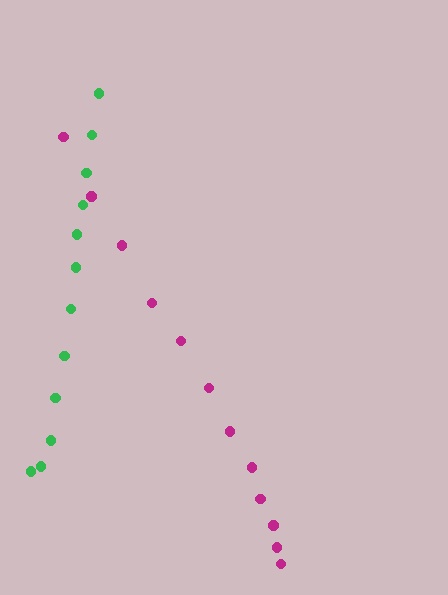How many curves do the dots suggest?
There are 2 distinct paths.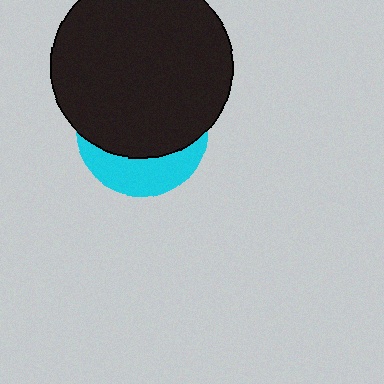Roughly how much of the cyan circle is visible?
A small part of it is visible (roughly 31%).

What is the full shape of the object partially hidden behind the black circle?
The partially hidden object is a cyan circle.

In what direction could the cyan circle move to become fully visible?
The cyan circle could move down. That would shift it out from behind the black circle entirely.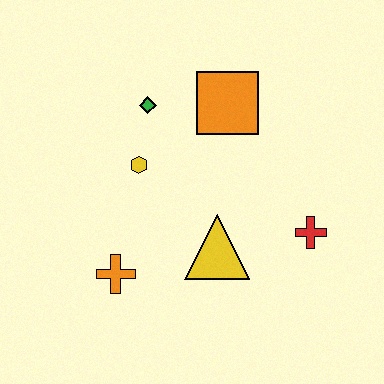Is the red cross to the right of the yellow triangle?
Yes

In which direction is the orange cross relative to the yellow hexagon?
The orange cross is below the yellow hexagon.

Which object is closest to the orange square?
The green diamond is closest to the orange square.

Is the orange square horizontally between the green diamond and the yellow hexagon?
No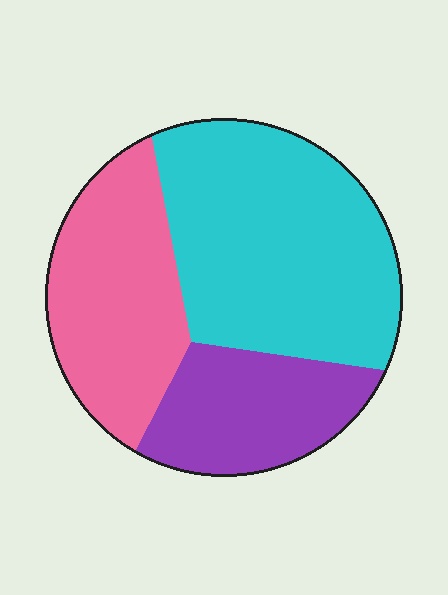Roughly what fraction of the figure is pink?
Pink covers about 30% of the figure.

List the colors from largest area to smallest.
From largest to smallest: cyan, pink, purple.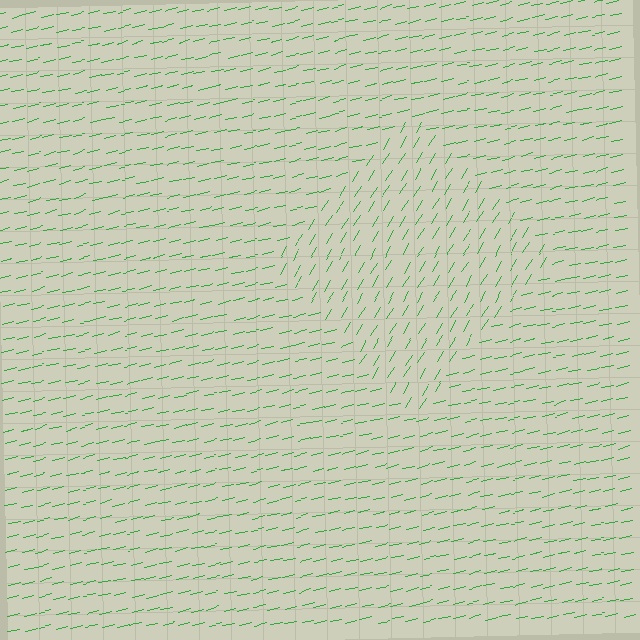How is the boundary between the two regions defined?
The boundary is defined purely by a change in line orientation (approximately 45 degrees difference). All lines are the same color and thickness.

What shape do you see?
I see a diamond.